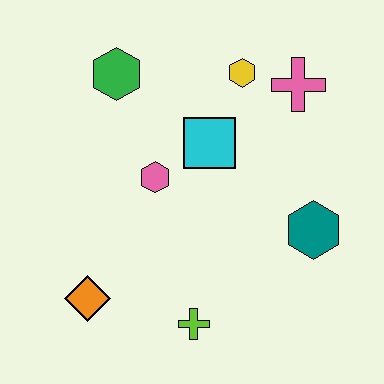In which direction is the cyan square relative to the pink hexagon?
The cyan square is to the right of the pink hexagon.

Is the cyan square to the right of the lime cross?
Yes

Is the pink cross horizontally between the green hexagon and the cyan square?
No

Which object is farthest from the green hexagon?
The lime cross is farthest from the green hexagon.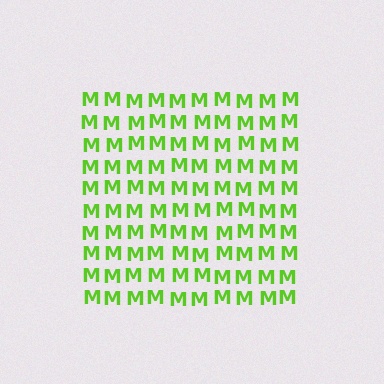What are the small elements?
The small elements are letter M's.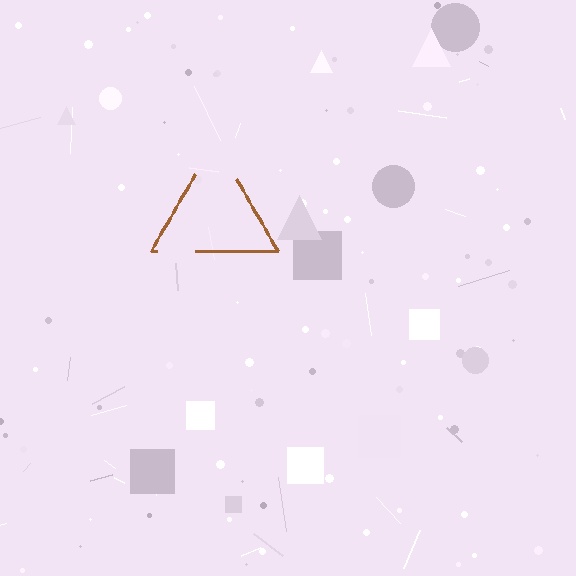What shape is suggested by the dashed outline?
The dashed outline suggests a triangle.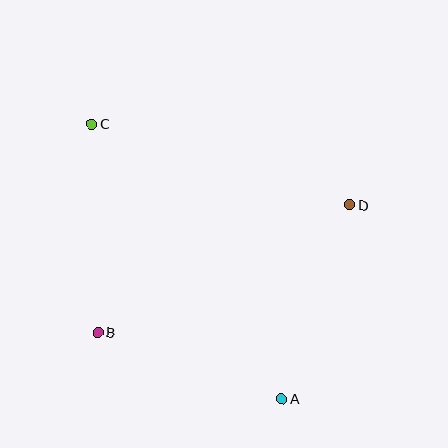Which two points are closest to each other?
Points A and B are closest to each other.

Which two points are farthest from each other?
Points A and C are farthest from each other.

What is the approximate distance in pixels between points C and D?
The distance between C and D is approximately 270 pixels.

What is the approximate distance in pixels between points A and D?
The distance between A and D is approximately 206 pixels.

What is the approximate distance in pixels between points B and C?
The distance between B and C is approximately 208 pixels.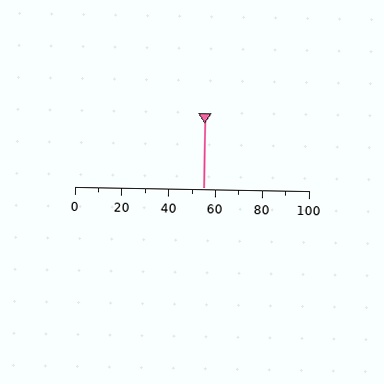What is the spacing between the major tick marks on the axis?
The major ticks are spaced 20 apart.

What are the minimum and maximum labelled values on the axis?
The axis runs from 0 to 100.